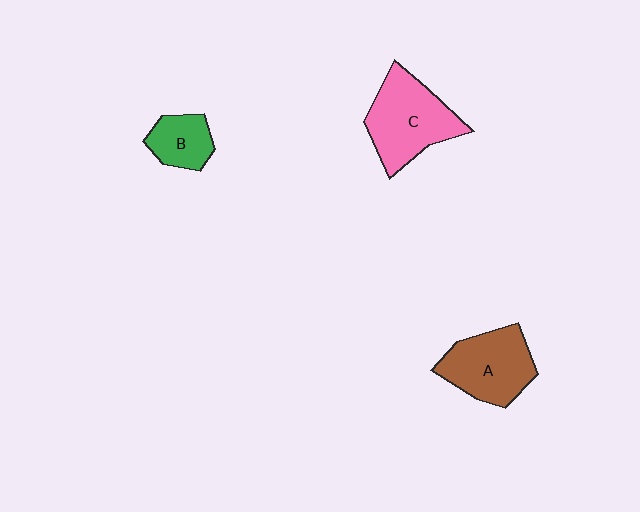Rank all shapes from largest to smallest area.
From largest to smallest: C (pink), A (brown), B (green).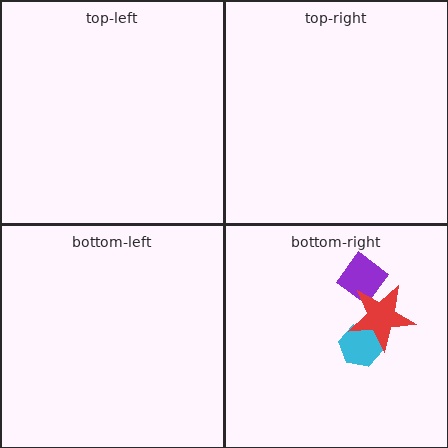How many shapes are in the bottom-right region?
3.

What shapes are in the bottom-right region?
The purple diamond, the cyan hexagon, the red star.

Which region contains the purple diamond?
The bottom-right region.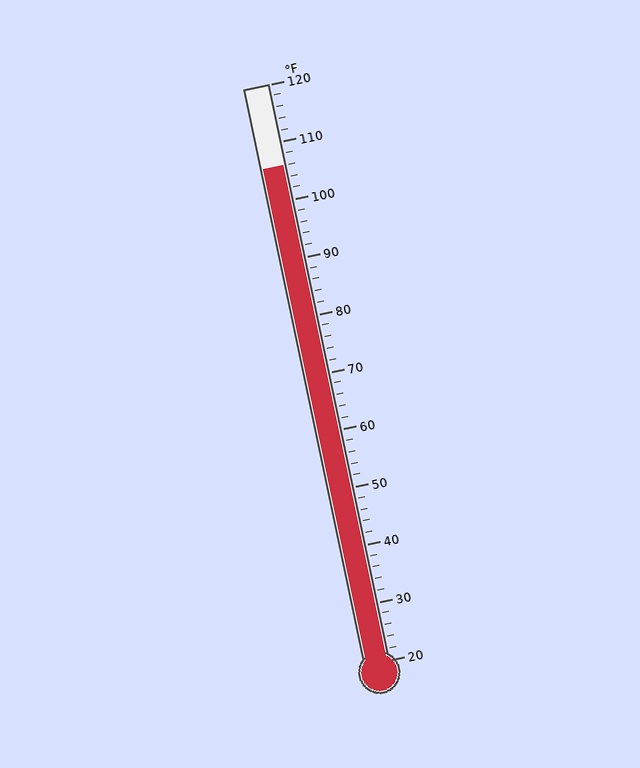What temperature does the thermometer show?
The thermometer shows approximately 106°F.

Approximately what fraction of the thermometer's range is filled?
The thermometer is filled to approximately 85% of its range.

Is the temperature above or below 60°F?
The temperature is above 60°F.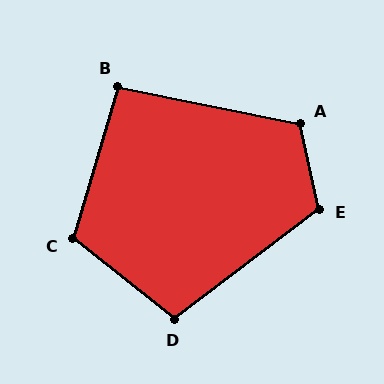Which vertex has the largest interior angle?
E, at approximately 115 degrees.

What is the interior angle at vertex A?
Approximately 113 degrees (obtuse).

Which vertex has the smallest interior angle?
B, at approximately 95 degrees.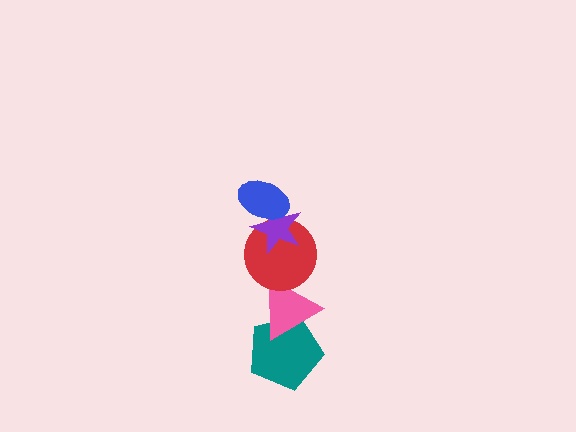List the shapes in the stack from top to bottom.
From top to bottom: the blue ellipse, the purple star, the red circle, the pink triangle, the teal pentagon.